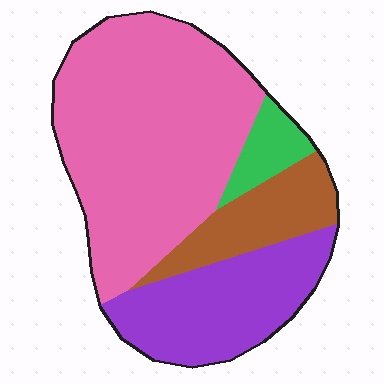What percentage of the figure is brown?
Brown covers roughly 15% of the figure.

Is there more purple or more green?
Purple.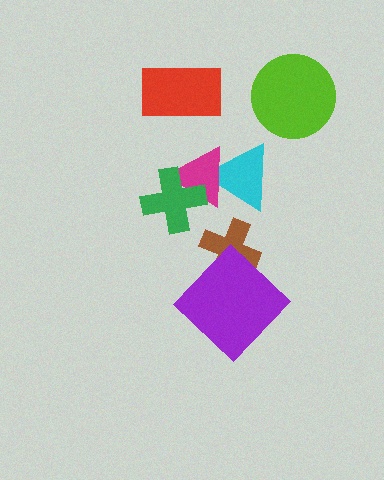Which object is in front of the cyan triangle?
The magenta triangle is in front of the cyan triangle.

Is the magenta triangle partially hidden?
Yes, it is partially covered by another shape.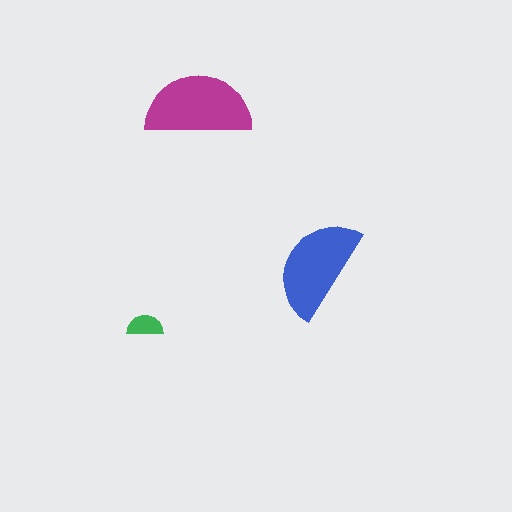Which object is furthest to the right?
The blue semicircle is rightmost.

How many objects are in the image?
There are 3 objects in the image.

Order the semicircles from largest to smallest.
the magenta one, the blue one, the green one.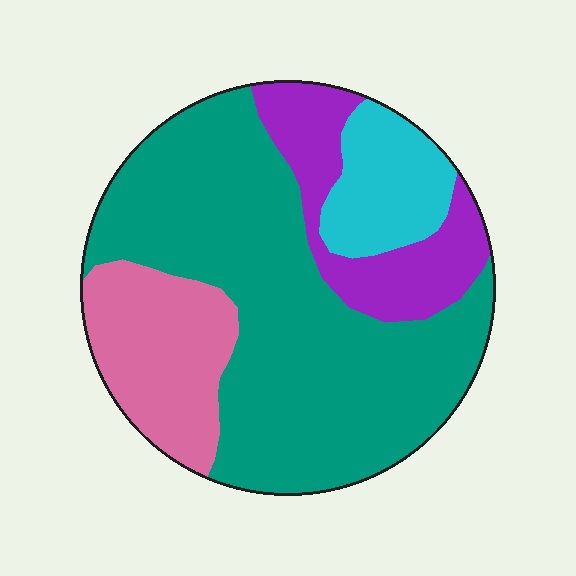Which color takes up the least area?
Cyan, at roughly 10%.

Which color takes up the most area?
Teal, at roughly 55%.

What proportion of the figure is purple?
Purple covers about 15% of the figure.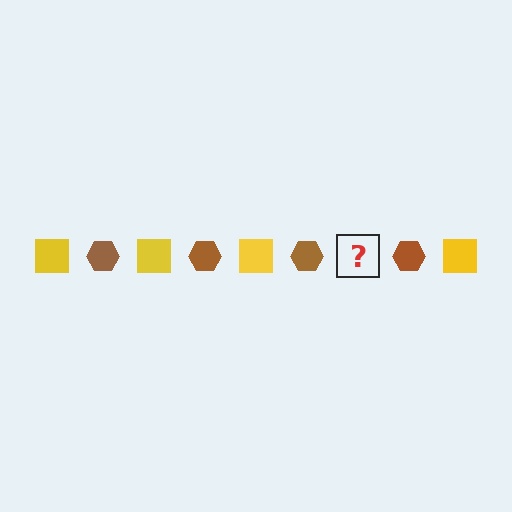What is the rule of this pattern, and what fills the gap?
The rule is that the pattern alternates between yellow square and brown hexagon. The gap should be filled with a yellow square.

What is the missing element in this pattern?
The missing element is a yellow square.